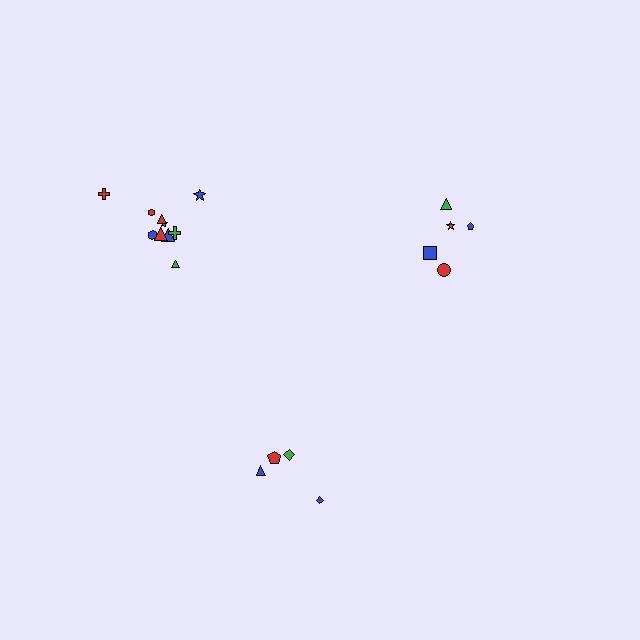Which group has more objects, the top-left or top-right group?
The top-left group.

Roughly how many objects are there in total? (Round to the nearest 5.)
Roughly 20 objects in total.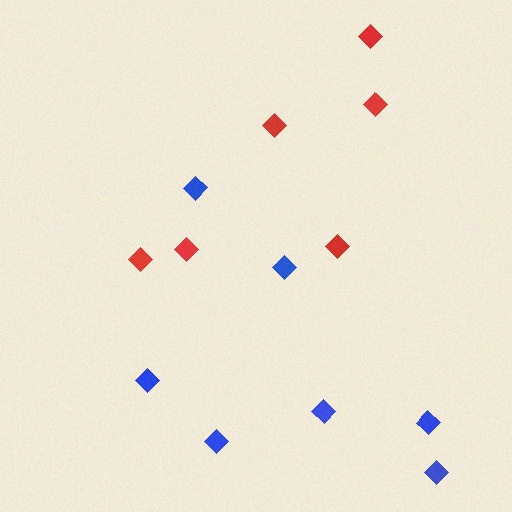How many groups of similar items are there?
There are 2 groups: one group of red diamonds (6) and one group of blue diamonds (7).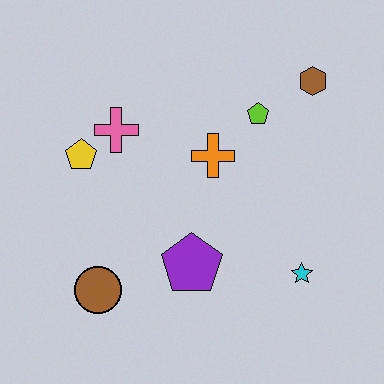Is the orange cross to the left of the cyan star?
Yes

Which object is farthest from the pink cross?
The cyan star is farthest from the pink cross.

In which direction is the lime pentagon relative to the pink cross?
The lime pentagon is to the right of the pink cross.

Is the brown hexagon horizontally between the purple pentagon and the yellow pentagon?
No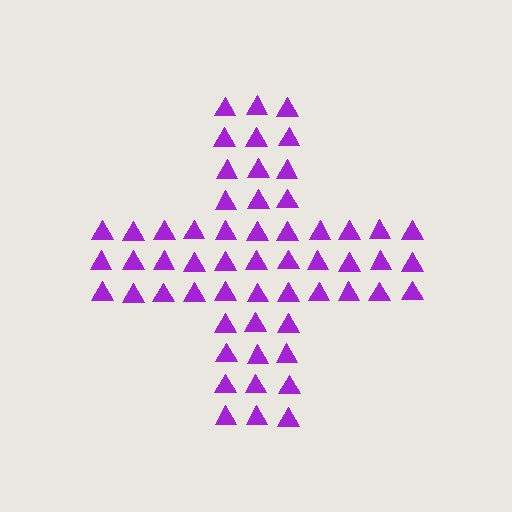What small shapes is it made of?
It is made of small triangles.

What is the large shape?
The large shape is a cross.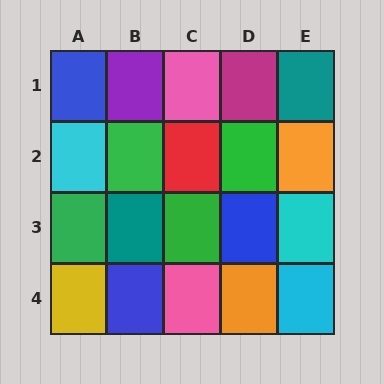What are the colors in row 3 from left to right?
Green, teal, green, blue, cyan.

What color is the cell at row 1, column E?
Teal.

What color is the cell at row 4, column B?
Blue.